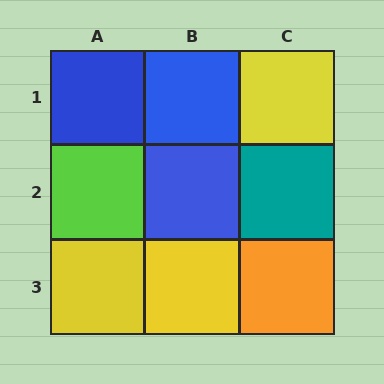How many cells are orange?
1 cell is orange.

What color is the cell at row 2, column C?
Teal.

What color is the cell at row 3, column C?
Orange.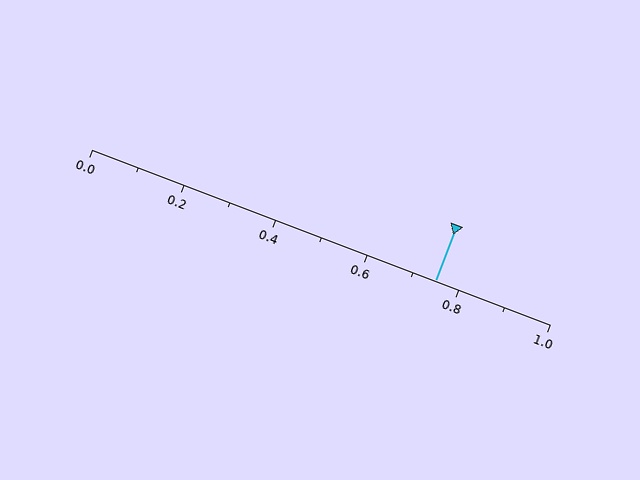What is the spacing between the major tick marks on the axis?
The major ticks are spaced 0.2 apart.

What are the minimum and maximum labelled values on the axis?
The axis runs from 0.0 to 1.0.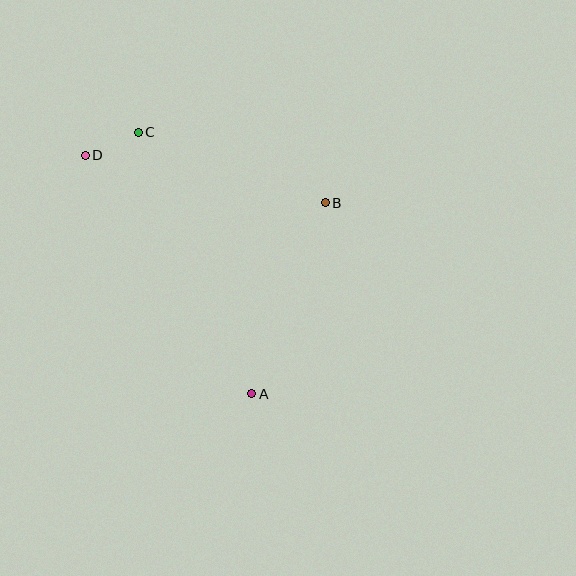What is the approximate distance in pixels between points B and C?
The distance between B and C is approximately 200 pixels.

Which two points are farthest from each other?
Points A and D are farthest from each other.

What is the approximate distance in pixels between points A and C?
The distance between A and C is approximately 285 pixels.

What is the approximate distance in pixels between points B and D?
The distance between B and D is approximately 245 pixels.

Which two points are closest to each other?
Points C and D are closest to each other.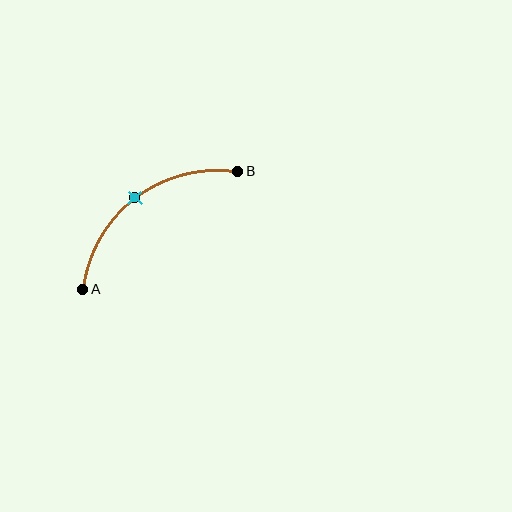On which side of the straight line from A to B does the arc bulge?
The arc bulges above and to the left of the straight line connecting A and B.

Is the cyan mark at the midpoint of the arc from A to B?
Yes. The cyan mark lies on the arc at equal arc-length from both A and B — it is the arc midpoint.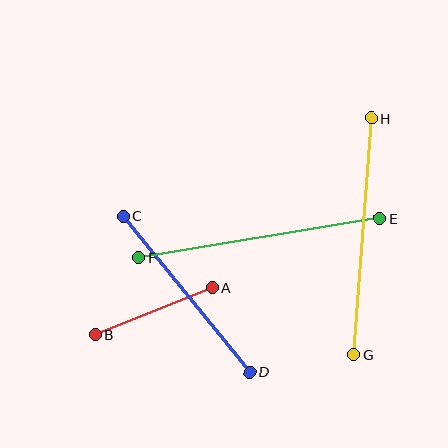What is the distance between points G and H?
The distance is approximately 238 pixels.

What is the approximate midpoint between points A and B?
The midpoint is at approximately (153, 311) pixels.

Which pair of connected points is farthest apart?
Points E and F are farthest apart.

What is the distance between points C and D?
The distance is approximately 201 pixels.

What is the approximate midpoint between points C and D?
The midpoint is at approximately (186, 294) pixels.